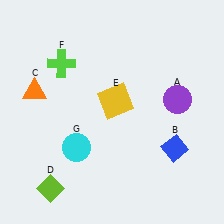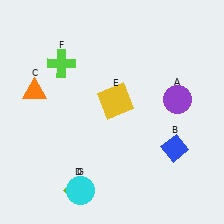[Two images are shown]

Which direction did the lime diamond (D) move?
The lime diamond (D) moved right.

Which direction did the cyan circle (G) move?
The cyan circle (G) moved down.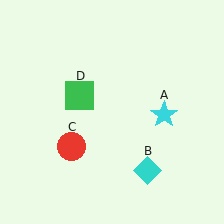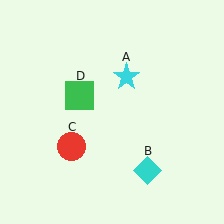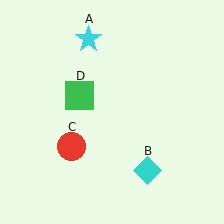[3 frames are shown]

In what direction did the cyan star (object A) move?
The cyan star (object A) moved up and to the left.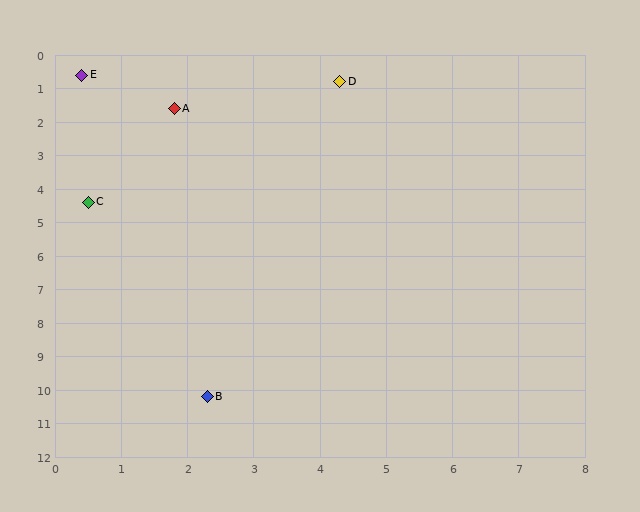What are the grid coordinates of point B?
Point B is at approximately (2.3, 10.2).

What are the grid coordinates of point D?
Point D is at approximately (4.3, 0.8).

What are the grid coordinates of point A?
Point A is at approximately (1.8, 1.6).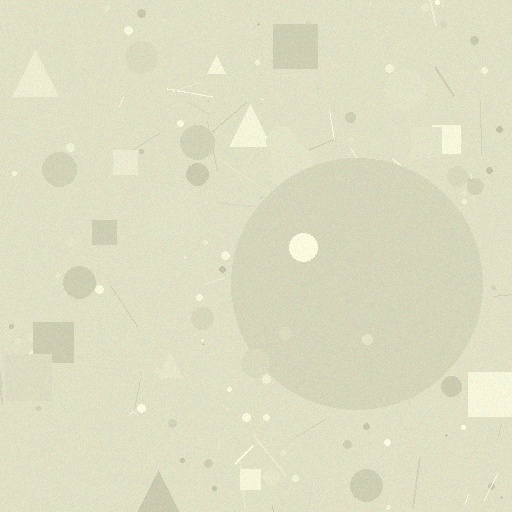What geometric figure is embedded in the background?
A circle is embedded in the background.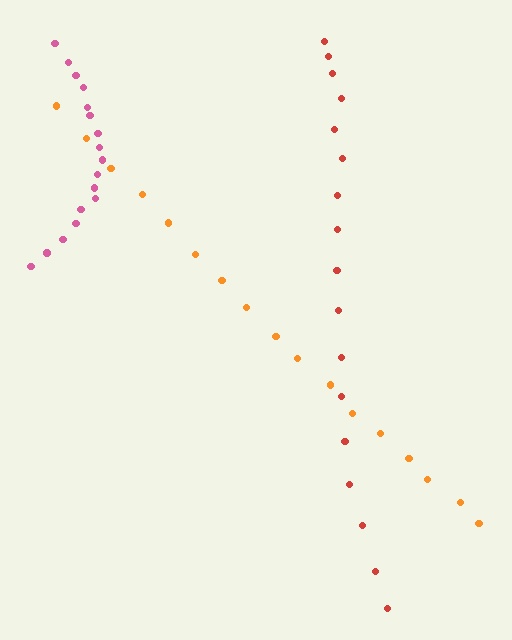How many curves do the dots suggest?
There are 3 distinct paths.